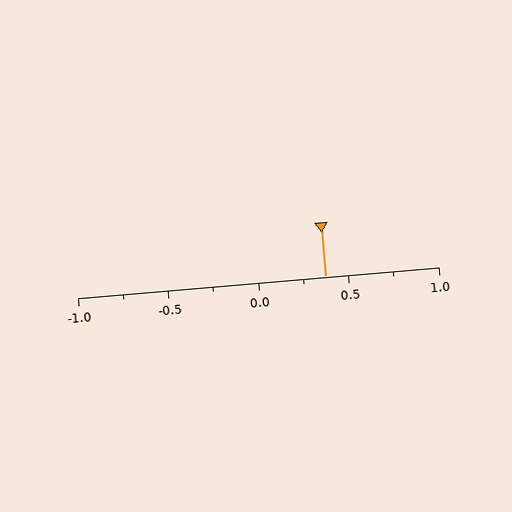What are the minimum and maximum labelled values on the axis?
The axis runs from -1.0 to 1.0.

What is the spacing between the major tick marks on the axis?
The major ticks are spaced 0.5 apart.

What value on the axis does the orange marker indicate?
The marker indicates approximately 0.38.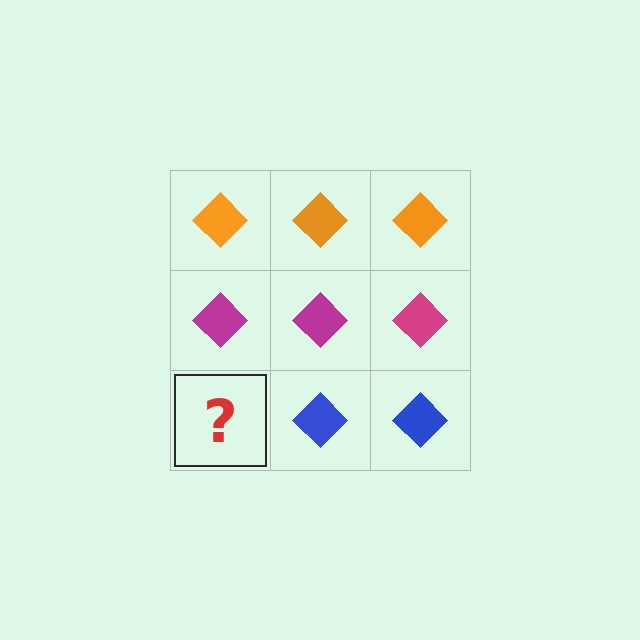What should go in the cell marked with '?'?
The missing cell should contain a blue diamond.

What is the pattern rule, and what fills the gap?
The rule is that each row has a consistent color. The gap should be filled with a blue diamond.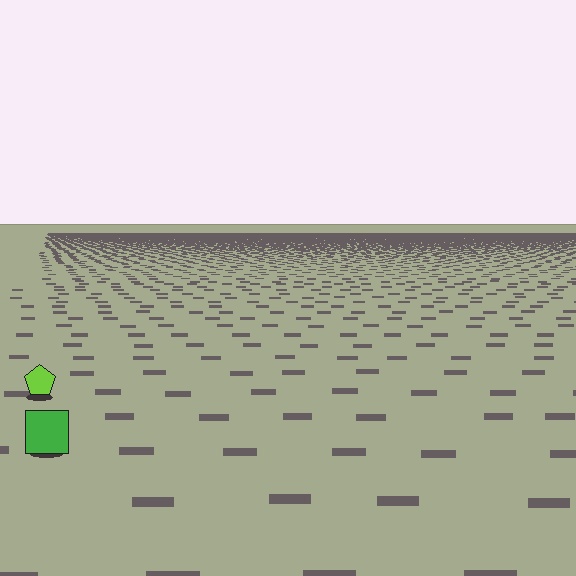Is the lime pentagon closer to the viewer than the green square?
No. The green square is closer — you can tell from the texture gradient: the ground texture is coarser near it.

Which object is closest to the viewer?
The green square is closest. The texture marks near it are larger and more spread out.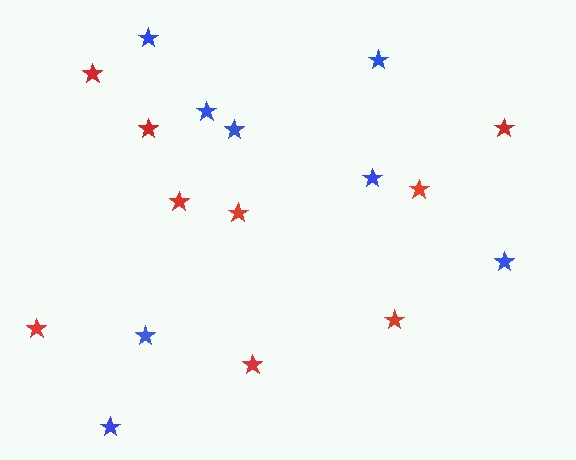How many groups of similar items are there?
There are 2 groups: one group of blue stars (8) and one group of red stars (9).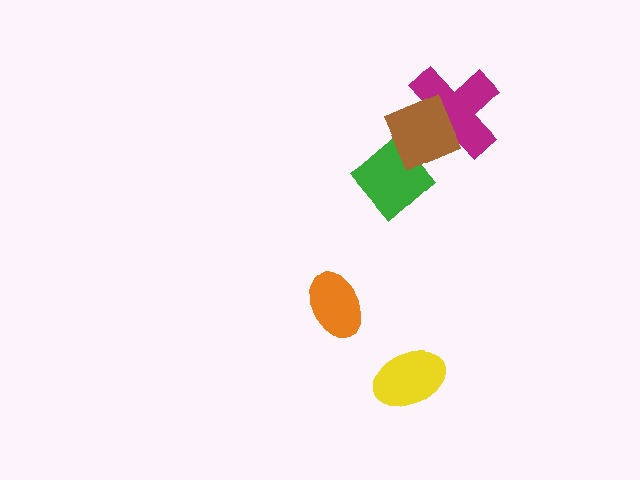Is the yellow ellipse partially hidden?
No, no other shape covers it.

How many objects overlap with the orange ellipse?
0 objects overlap with the orange ellipse.